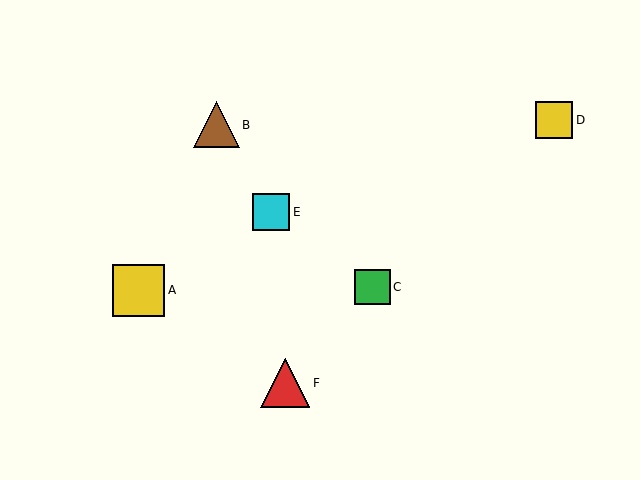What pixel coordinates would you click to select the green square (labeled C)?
Click at (372, 287) to select the green square C.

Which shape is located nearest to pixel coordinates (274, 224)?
The cyan square (labeled E) at (271, 212) is nearest to that location.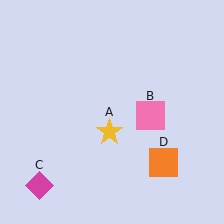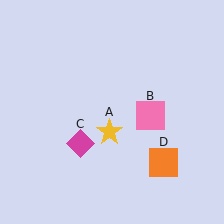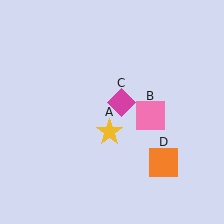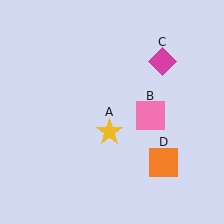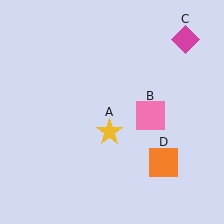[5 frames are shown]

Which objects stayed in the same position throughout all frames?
Yellow star (object A) and pink square (object B) and orange square (object D) remained stationary.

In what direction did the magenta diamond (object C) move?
The magenta diamond (object C) moved up and to the right.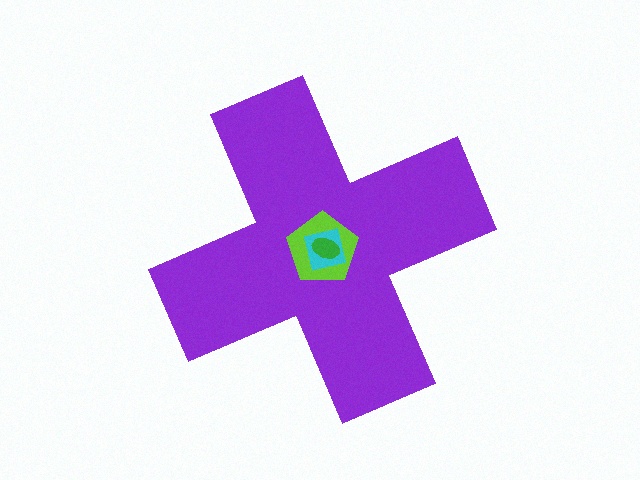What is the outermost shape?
The purple cross.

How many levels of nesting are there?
4.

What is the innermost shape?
The green ellipse.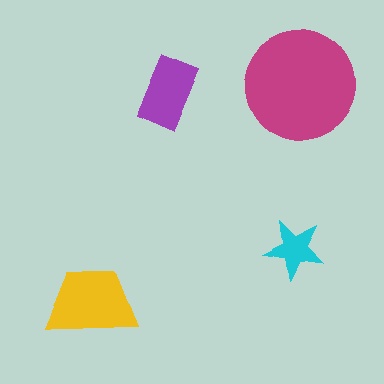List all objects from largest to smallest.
The magenta circle, the yellow trapezoid, the purple rectangle, the cyan star.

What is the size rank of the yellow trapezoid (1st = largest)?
2nd.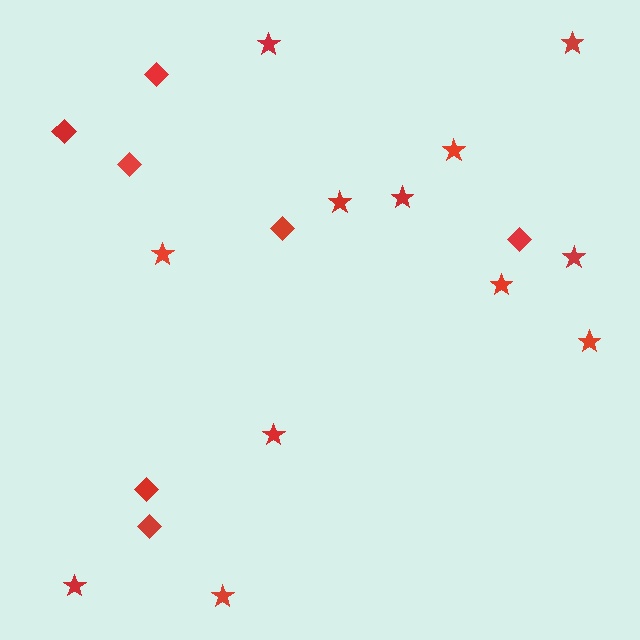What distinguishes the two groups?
There are 2 groups: one group of stars (12) and one group of diamonds (7).